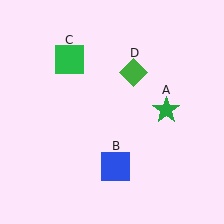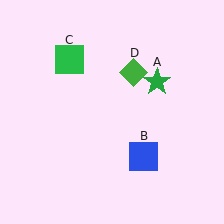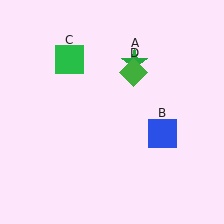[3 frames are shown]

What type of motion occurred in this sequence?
The green star (object A), blue square (object B) rotated counterclockwise around the center of the scene.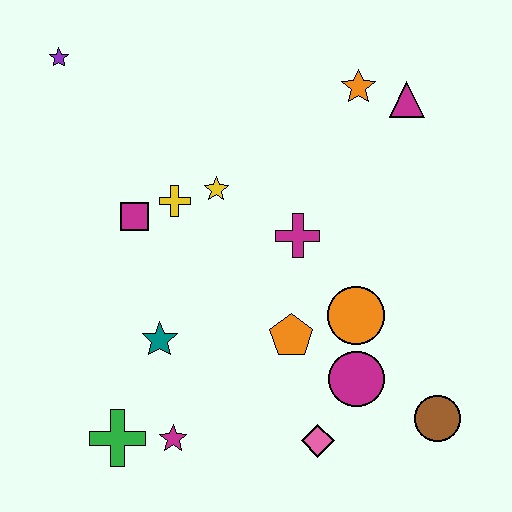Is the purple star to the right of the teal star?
No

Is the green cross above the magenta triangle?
No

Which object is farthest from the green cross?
The magenta triangle is farthest from the green cross.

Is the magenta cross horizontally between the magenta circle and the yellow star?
Yes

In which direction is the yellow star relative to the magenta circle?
The yellow star is above the magenta circle.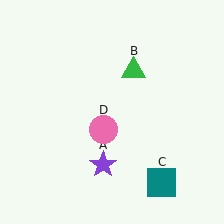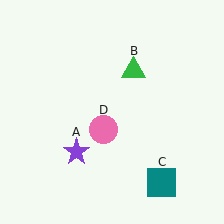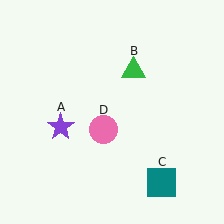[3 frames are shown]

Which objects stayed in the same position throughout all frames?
Green triangle (object B) and teal square (object C) and pink circle (object D) remained stationary.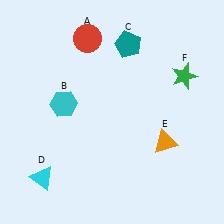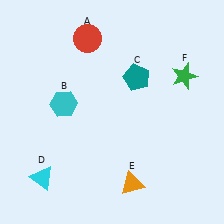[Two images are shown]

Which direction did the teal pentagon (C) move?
The teal pentagon (C) moved down.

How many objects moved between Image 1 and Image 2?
2 objects moved between the two images.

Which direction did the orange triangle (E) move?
The orange triangle (E) moved down.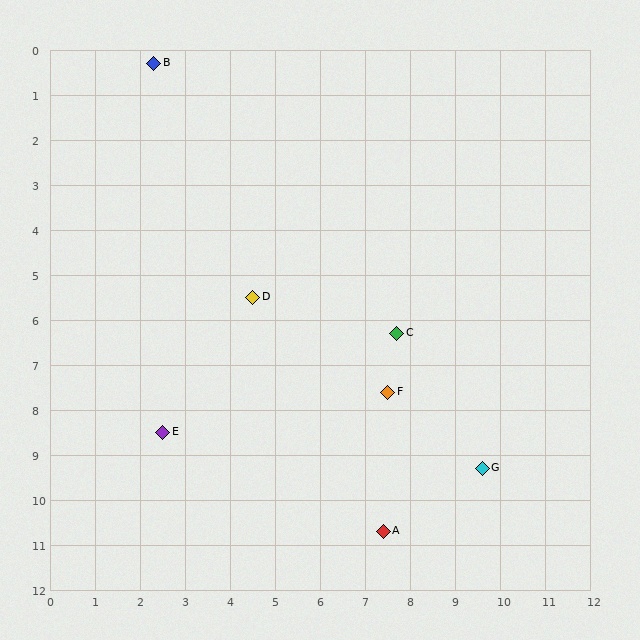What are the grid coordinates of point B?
Point B is at approximately (2.3, 0.3).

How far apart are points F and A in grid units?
Points F and A are about 3.1 grid units apart.